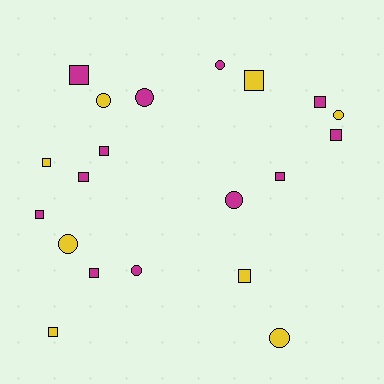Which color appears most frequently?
Magenta, with 12 objects.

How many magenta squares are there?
There are 8 magenta squares.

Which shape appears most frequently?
Square, with 12 objects.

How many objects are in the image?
There are 20 objects.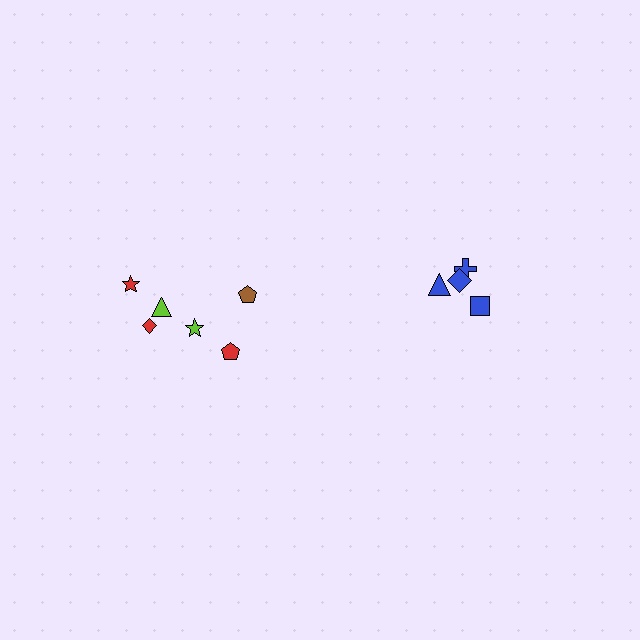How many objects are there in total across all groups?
There are 10 objects.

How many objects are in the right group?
There are 4 objects.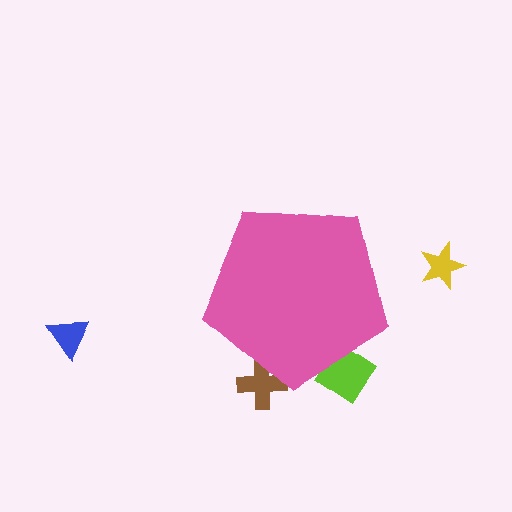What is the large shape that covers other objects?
A pink pentagon.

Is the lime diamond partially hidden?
Yes, the lime diamond is partially hidden behind the pink pentagon.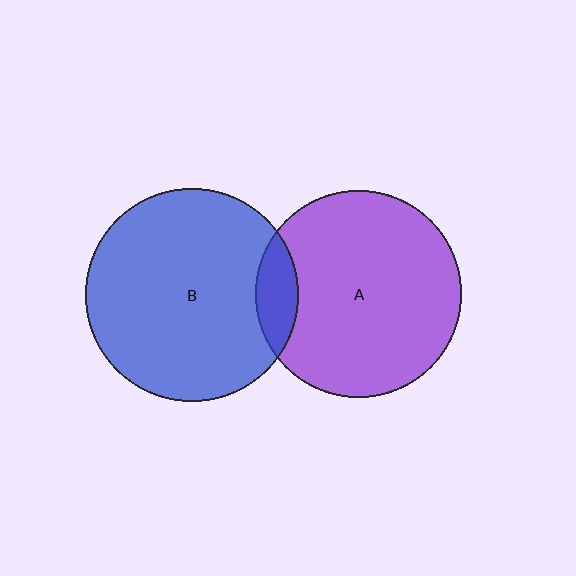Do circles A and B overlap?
Yes.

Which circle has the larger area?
Circle B (blue).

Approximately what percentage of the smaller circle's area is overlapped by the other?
Approximately 10%.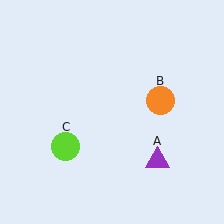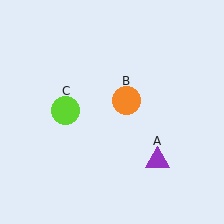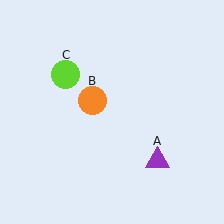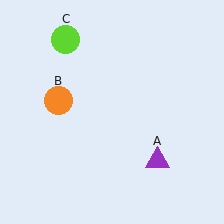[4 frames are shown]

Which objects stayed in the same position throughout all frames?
Purple triangle (object A) remained stationary.